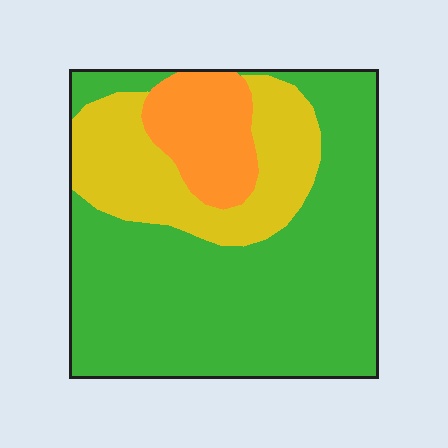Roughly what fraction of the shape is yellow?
Yellow takes up about one quarter (1/4) of the shape.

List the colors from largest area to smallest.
From largest to smallest: green, yellow, orange.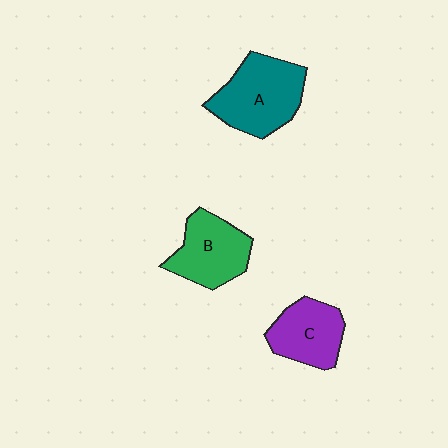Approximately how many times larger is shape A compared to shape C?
Approximately 1.4 times.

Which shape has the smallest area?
Shape C (purple).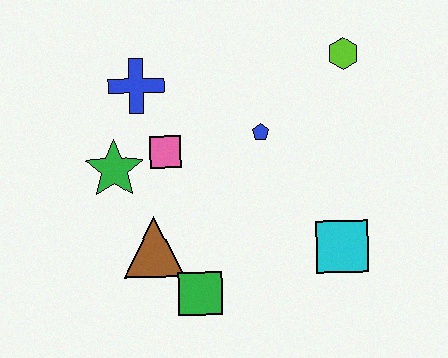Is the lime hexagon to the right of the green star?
Yes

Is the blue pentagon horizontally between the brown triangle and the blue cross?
No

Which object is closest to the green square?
The brown triangle is closest to the green square.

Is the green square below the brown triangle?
Yes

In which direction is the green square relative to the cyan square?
The green square is to the left of the cyan square.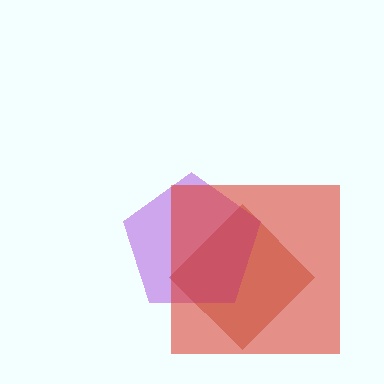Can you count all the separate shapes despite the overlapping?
Yes, there are 3 separate shapes.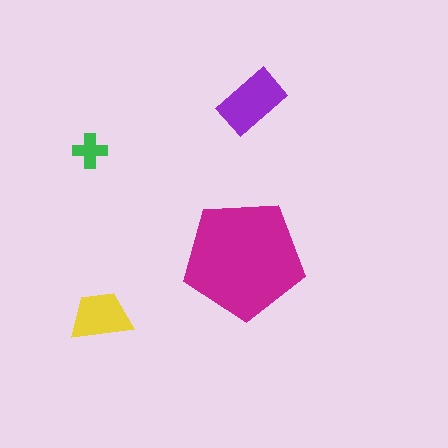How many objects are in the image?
There are 4 objects in the image.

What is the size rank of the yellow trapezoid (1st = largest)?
3rd.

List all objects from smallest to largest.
The green cross, the yellow trapezoid, the purple rectangle, the magenta pentagon.